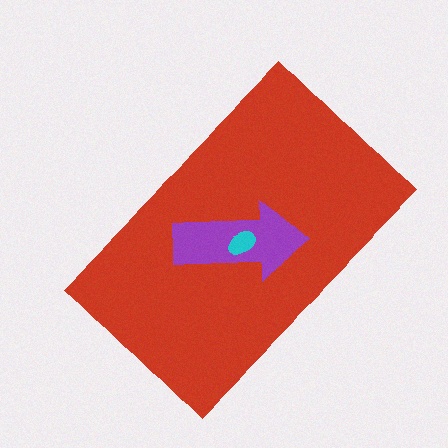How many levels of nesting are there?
3.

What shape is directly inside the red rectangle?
The purple arrow.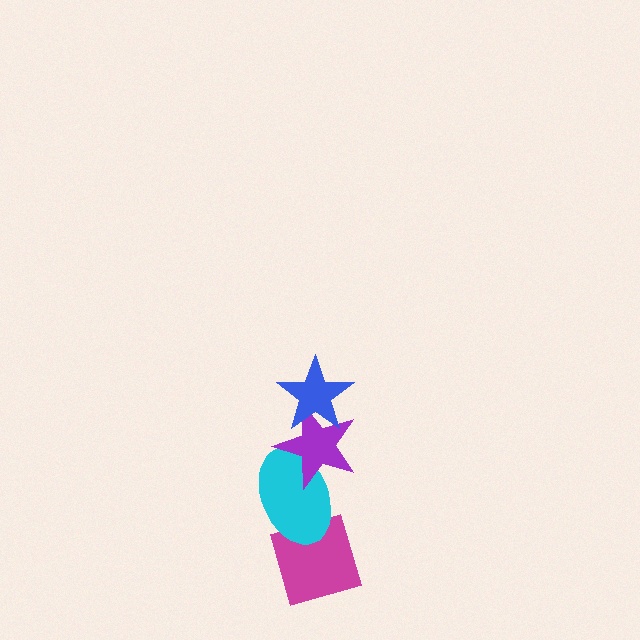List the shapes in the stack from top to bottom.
From top to bottom: the blue star, the purple star, the cyan ellipse, the magenta diamond.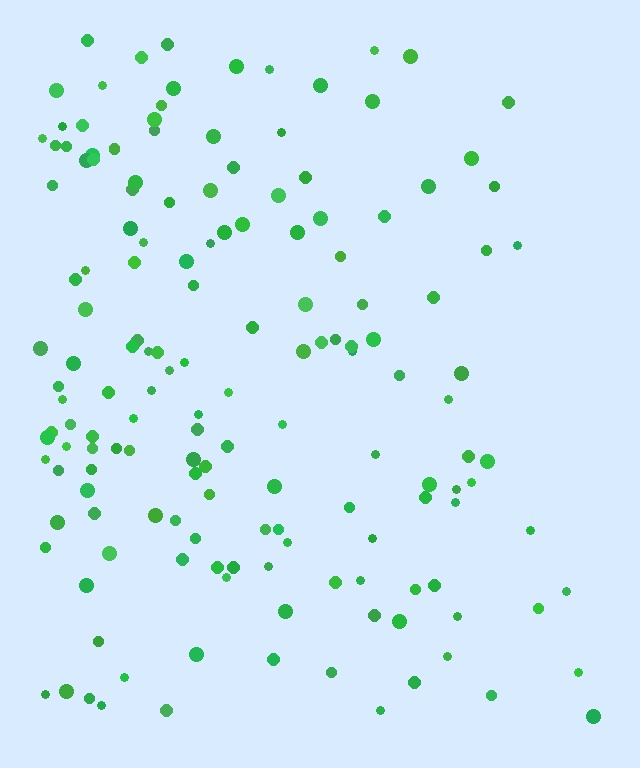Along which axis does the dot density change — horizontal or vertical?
Horizontal.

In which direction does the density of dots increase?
From right to left, with the left side densest.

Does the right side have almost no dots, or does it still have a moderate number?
Still a moderate number, just noticeably fewer than the left.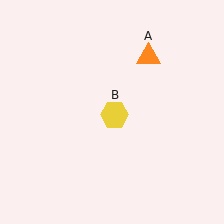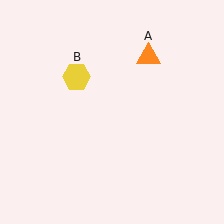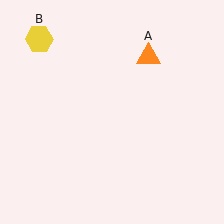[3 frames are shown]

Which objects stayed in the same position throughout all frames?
Orange triangle (object A) remained stationary.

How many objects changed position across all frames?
1 object changed position: yellow hexagon (object B).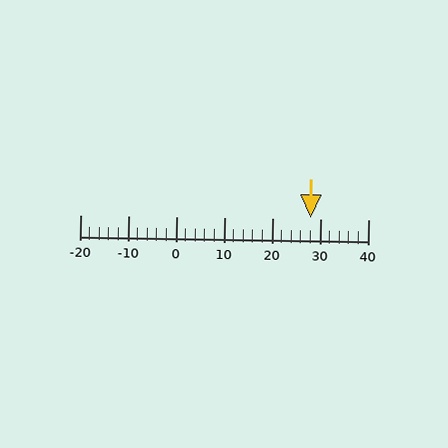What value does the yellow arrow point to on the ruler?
The yellow arrow points to approximately 28.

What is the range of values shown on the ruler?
The ruler shows values from -20 to 40.